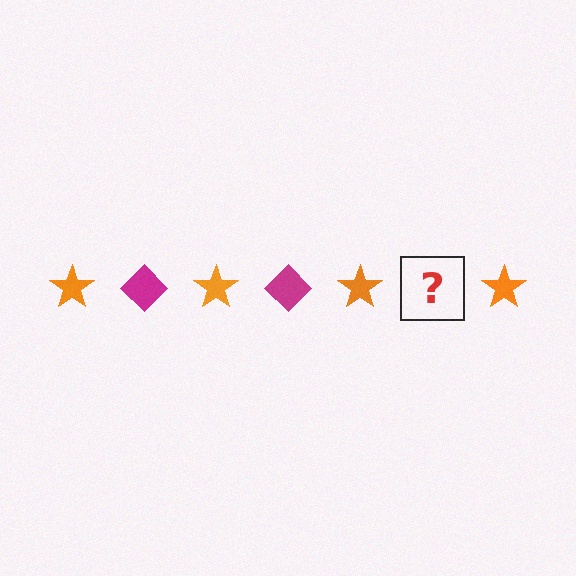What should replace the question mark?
The question mark should be replaced with a magenta diamond.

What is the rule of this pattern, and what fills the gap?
The rule is that the pattern alternates between orange star and magenta diamond. The gap should be filled with a magenta diamond.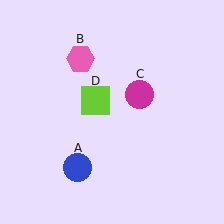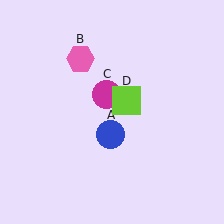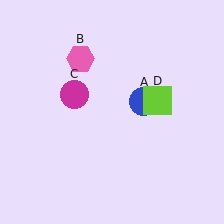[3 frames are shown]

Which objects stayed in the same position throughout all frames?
Pink hexagon (object B) remained stationary.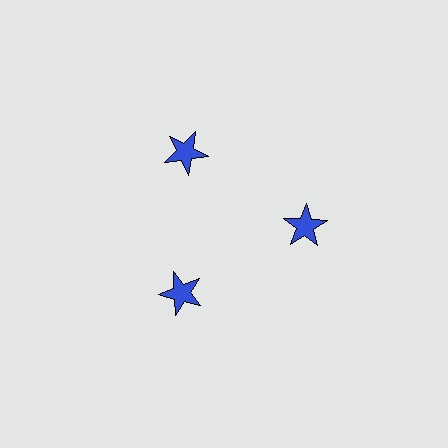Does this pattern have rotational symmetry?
Yes, this pattern has 3-fold rotational symmetry. It looks the same after rotating 120 degrees around the center.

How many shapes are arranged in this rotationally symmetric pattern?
There are 3 shapes, arranged in 3 groups of 1.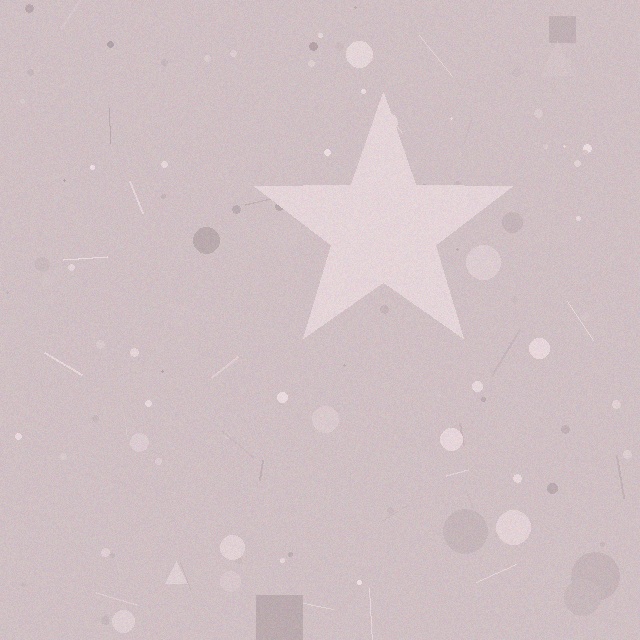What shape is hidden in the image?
A star is hidden in the image.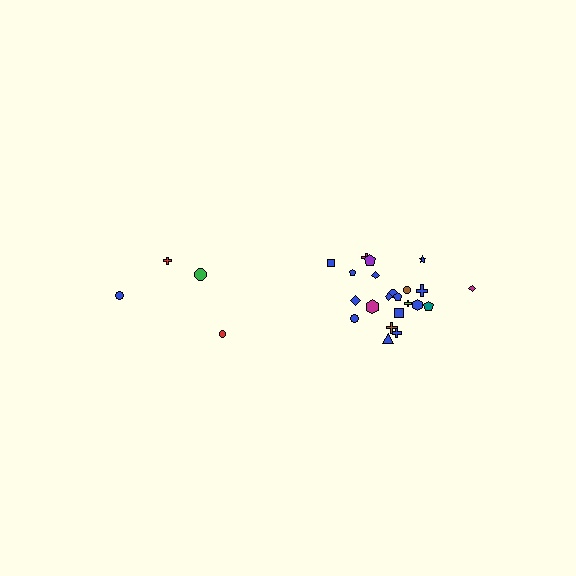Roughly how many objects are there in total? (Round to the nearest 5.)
Roughly 25 objects in total.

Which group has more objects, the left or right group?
The right group.